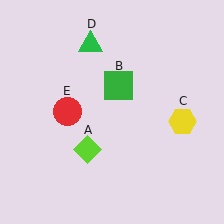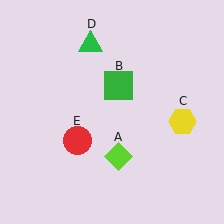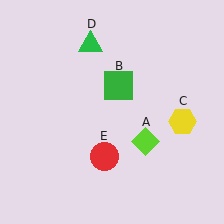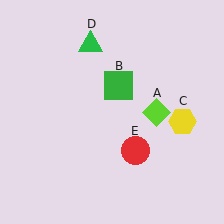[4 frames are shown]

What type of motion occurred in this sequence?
The lime diamond (object A), red circle (object E) rotated counterclockwise around the center of the scene.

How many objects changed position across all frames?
2 objects changed position: lime diamond (object A), red circle (object E).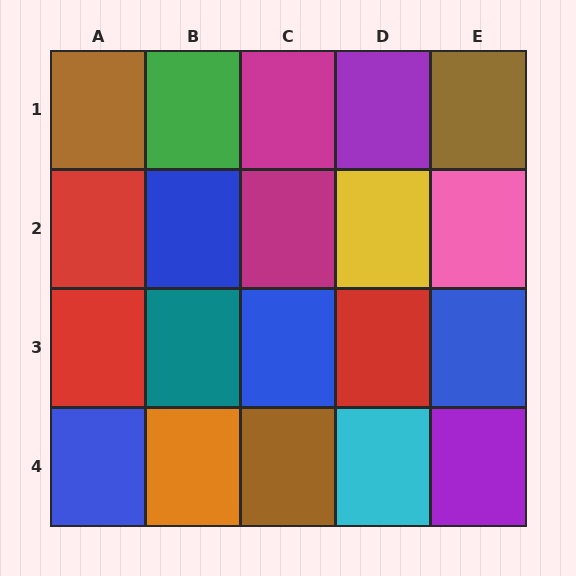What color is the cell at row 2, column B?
Blue.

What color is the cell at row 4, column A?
Blue.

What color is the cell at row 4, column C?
Brown.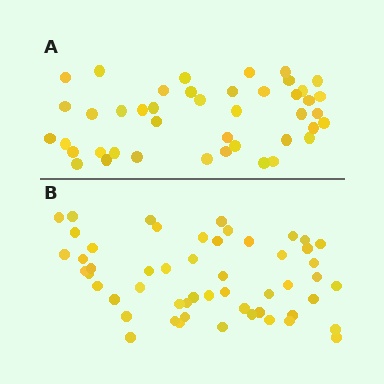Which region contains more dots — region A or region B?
Region B (the bottom region) has more dots.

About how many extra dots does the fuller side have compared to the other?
Region B has roughly 10 or so more dots than region A.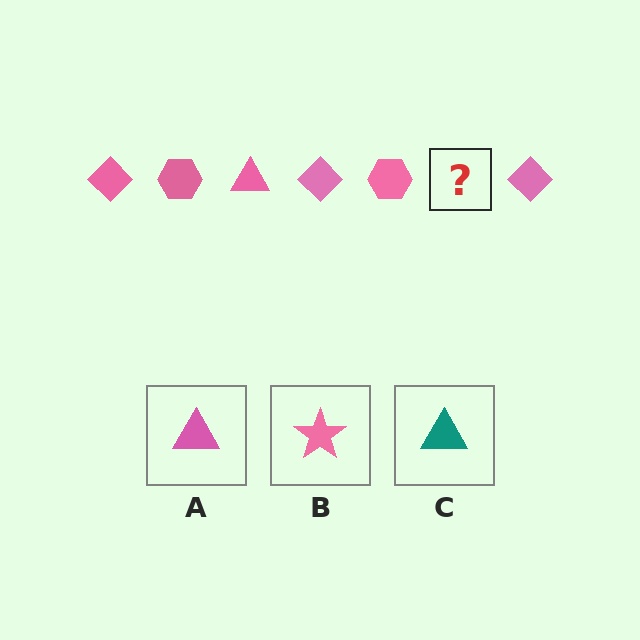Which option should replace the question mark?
Option A.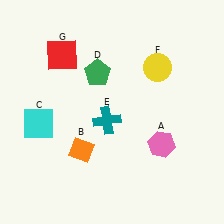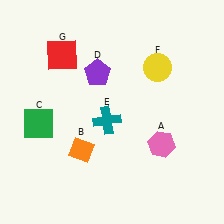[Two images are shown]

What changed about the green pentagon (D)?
In Image 1, D is green. In Image 2, it changed to purple.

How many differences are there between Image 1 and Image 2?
There are 2 differences between the two images.